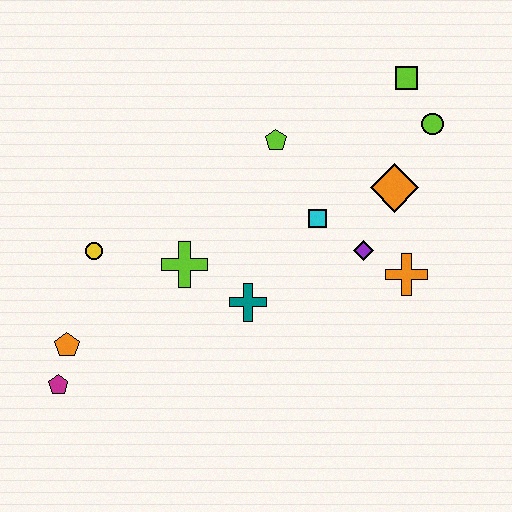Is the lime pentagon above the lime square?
No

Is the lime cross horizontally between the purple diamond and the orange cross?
No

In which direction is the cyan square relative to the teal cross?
The cyan square is above the teal cross.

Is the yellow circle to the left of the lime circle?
Yes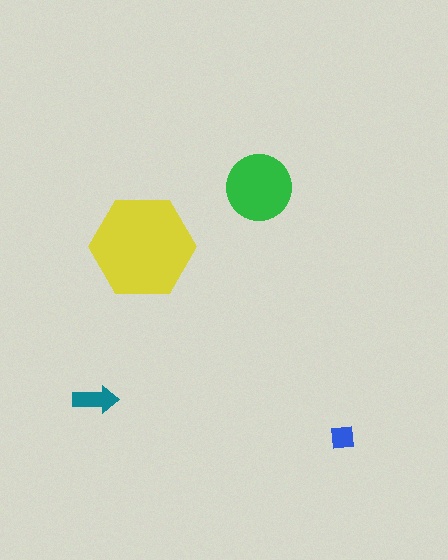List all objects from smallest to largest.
The blue square, the teal arrow, the green circle, the yellow hexagon.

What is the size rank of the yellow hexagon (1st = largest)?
1st.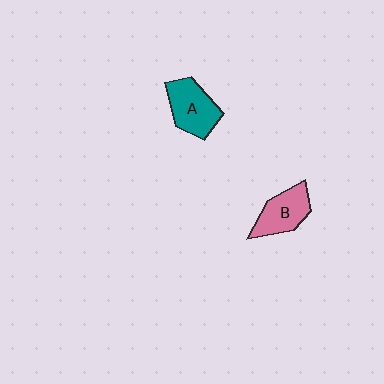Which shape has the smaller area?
Shape B (pink).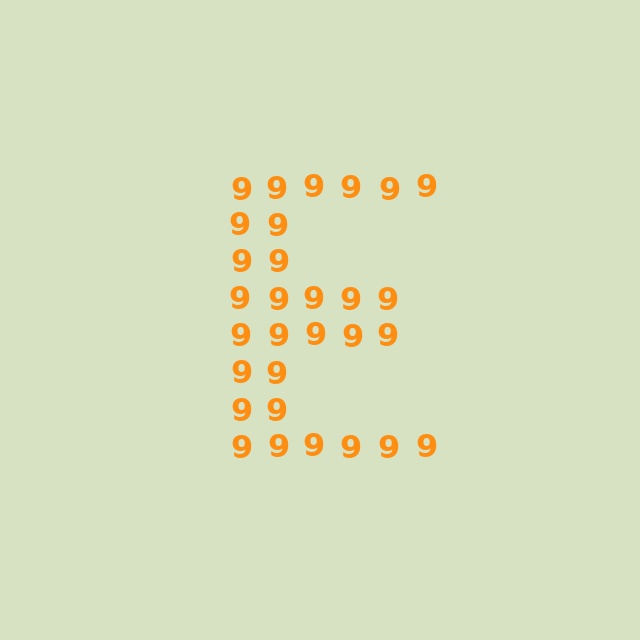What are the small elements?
The small elements are digit 9's.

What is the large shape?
The large shape is the letter E.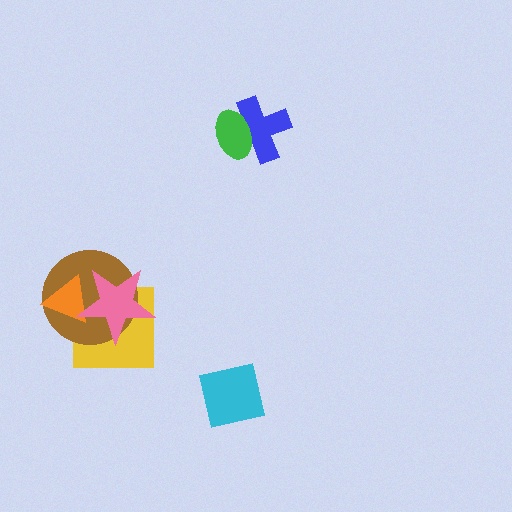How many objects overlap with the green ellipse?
1 object overlaps with the green ellipse.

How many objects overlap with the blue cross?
1 object overlaps with the blue cross.